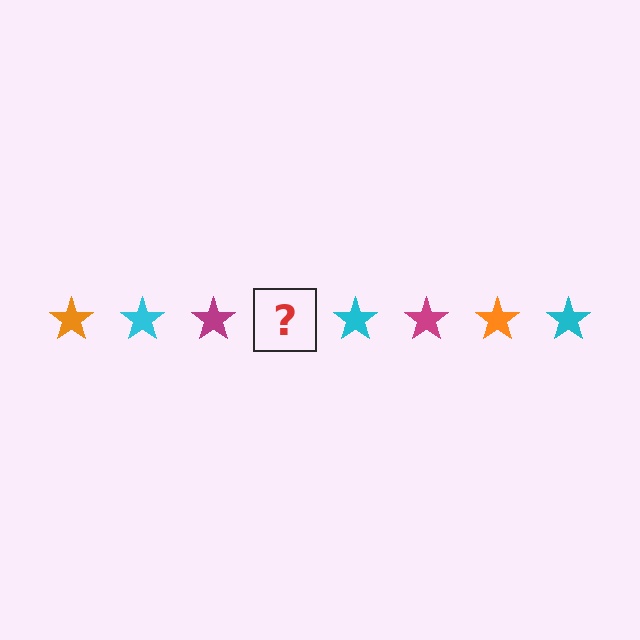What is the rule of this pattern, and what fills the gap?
The rule is that the pattern cycles through orange, cyan, magenta stars. The gap should be filled with an orange star.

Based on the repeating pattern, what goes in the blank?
The blank should be an orange star.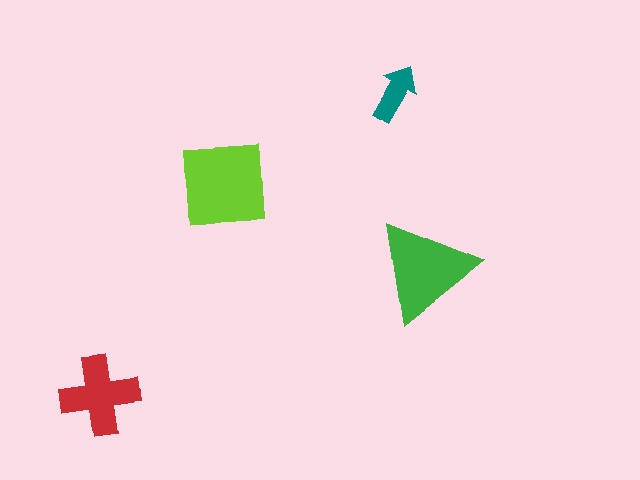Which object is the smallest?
The teal arrow.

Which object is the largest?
The lime square.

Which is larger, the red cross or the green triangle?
The green triangle.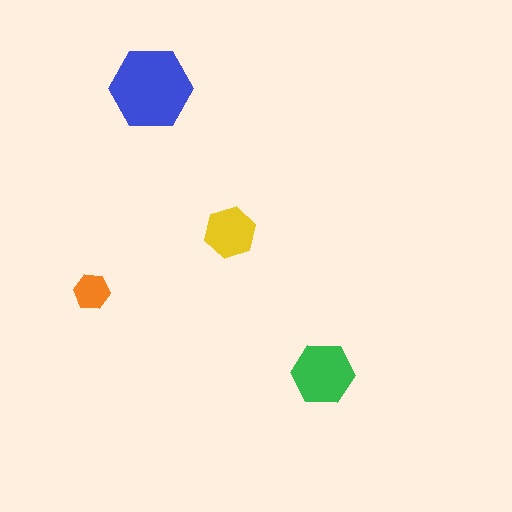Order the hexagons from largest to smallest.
the blue one, the green one, the yellow one, the orange one.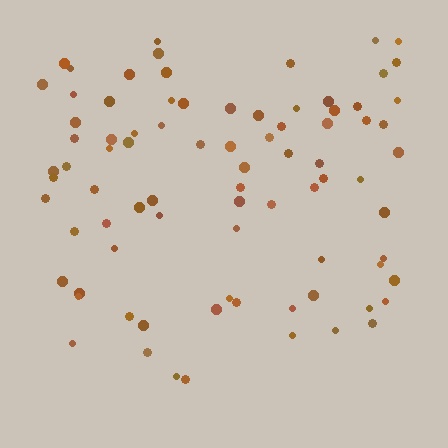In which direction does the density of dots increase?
From bottom to top, with the top side densest.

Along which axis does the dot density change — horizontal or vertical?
Vertical.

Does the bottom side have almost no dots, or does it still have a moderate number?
Still a moderate number, just noticeably fewer than the top.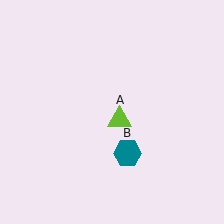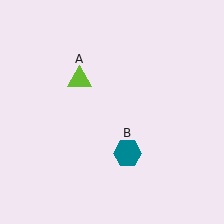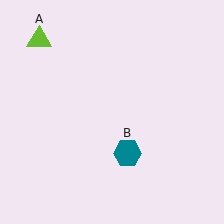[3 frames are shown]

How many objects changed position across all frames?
1 object changed position: lime triangle (object A).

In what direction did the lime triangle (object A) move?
The lime triangle (object A) moved up and to the left.